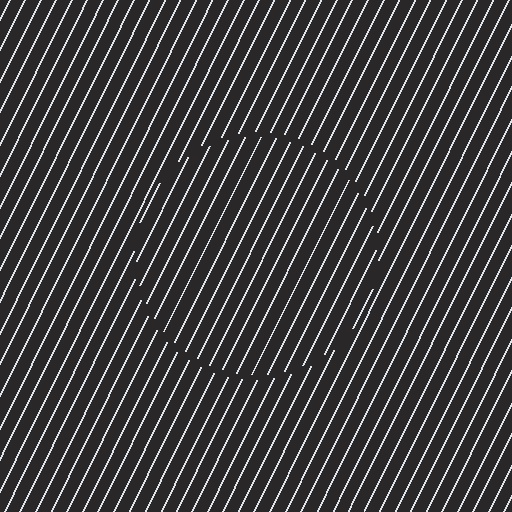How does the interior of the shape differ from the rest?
The interior of the shape contains the same grating, shifted by half a period — the contour is defined by the phase discontinuity where line-ends from the inner and outer gratings abut.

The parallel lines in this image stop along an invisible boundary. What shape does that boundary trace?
An illusory circle. The interior of the shape contains the same grating, shifted by half a period — the contour is defined by the phase discontinuity where line-ends from the inner and outer gratings abut.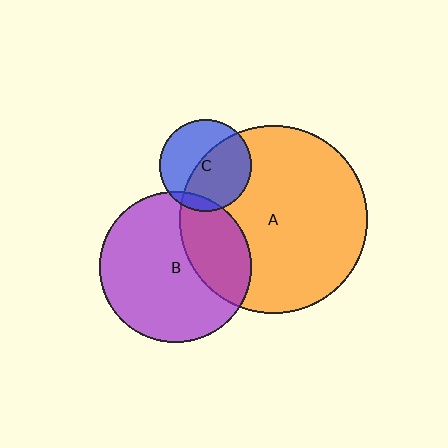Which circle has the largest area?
Circle A (orange).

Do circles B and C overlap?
Yes.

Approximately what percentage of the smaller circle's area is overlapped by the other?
Approximately 10%.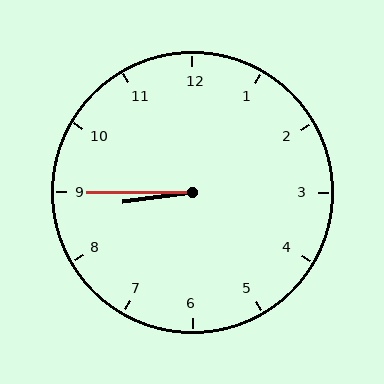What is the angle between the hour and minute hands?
Approximately 8 degrees.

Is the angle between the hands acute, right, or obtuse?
It is acute.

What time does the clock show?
8:45.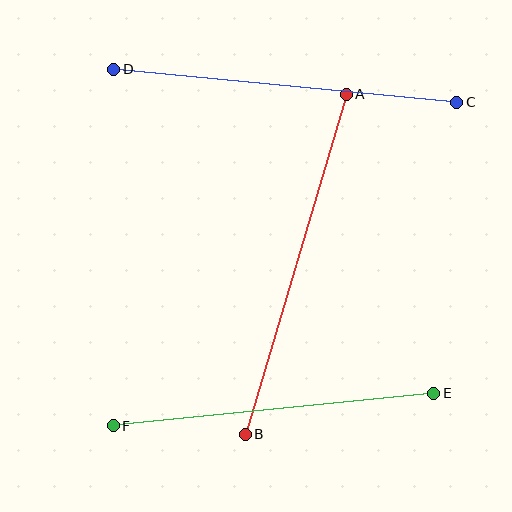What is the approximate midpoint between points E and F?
The midpoint is at approximately (274, 409) pixels.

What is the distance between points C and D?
The distance is approximately 345 pixels.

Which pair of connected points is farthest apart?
Points A and B are farthest apart.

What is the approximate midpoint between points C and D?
The midpoint is at approximately (285, 86) pixels.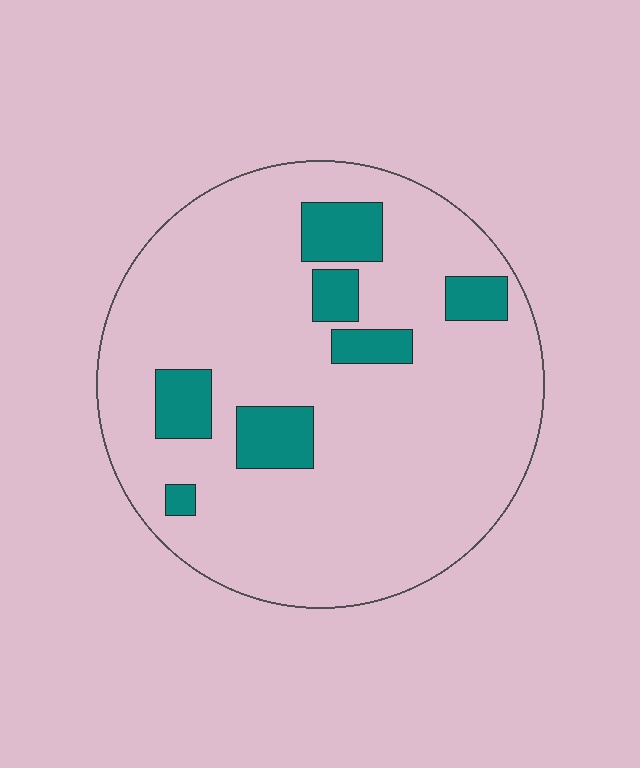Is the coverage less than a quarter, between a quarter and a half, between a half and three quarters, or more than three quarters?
Less than a quarter.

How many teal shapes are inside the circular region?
7.